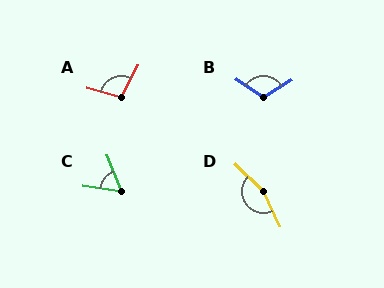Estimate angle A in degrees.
Approximately 100 degrees.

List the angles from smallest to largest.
C (61°), A (100°), B (114°), D (158°).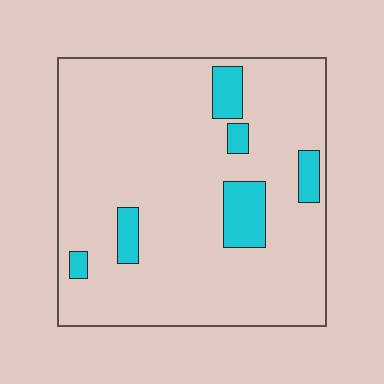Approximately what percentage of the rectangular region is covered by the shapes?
Approximately 10%.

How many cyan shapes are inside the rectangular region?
6.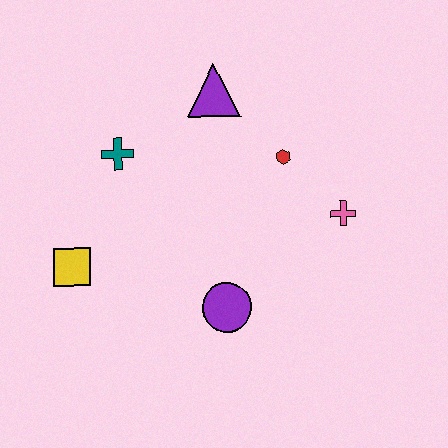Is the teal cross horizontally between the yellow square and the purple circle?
Yes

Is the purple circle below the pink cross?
Yes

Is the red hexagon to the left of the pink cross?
Yes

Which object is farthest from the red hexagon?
The yellow square is farthest from the red hexagon.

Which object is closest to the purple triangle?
The red hexagon is closest to the purple triangle.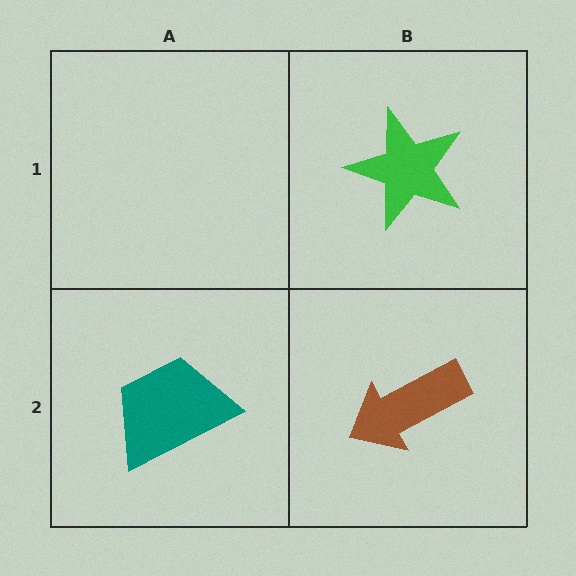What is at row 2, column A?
A teal trapezoid.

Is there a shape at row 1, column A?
No, that cell is empty.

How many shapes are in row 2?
2 shapes.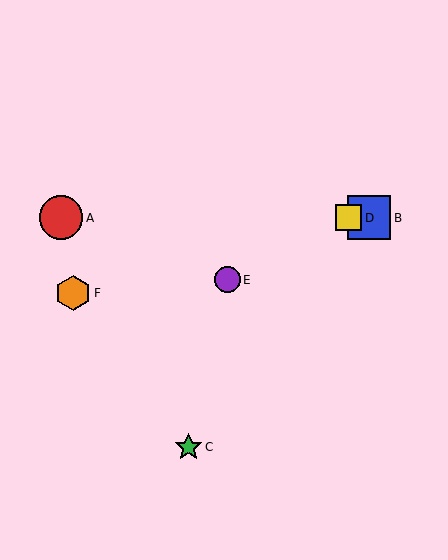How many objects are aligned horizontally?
3 objects (A, B, D) are aligned horizontally.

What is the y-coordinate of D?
Object D is at y≈218.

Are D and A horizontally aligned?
Yes, both are at y≈218.